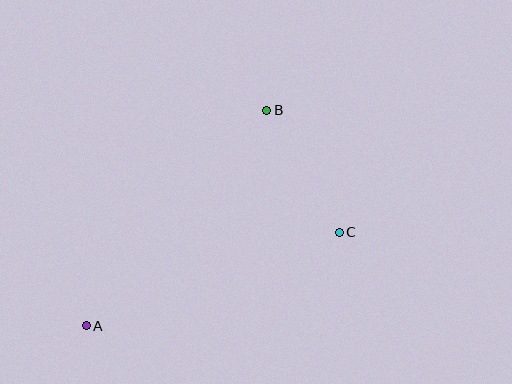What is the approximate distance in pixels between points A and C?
The distance between A and C is approximately 270 pixels.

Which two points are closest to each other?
Points B and C are closest to each other.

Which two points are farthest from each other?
Points A and B are farthest from each other.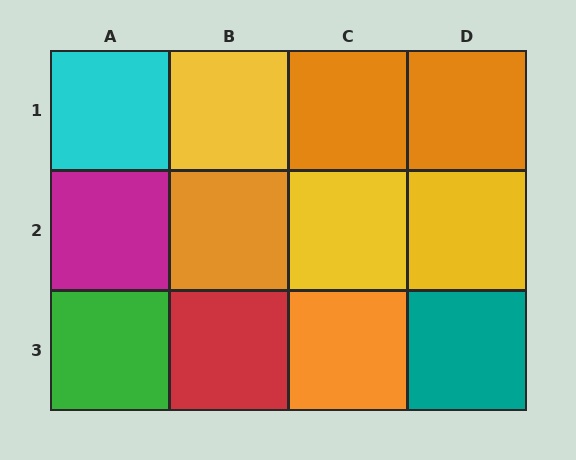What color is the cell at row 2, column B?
Orange.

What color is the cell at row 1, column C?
Orange.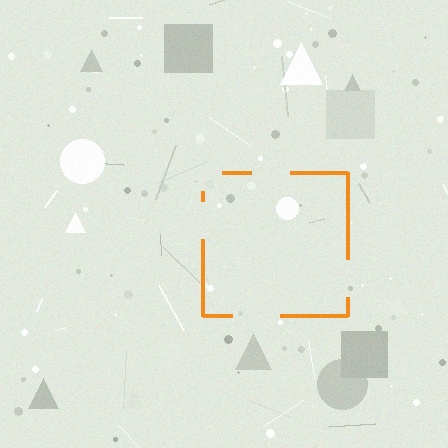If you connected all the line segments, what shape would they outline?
They would outline a square.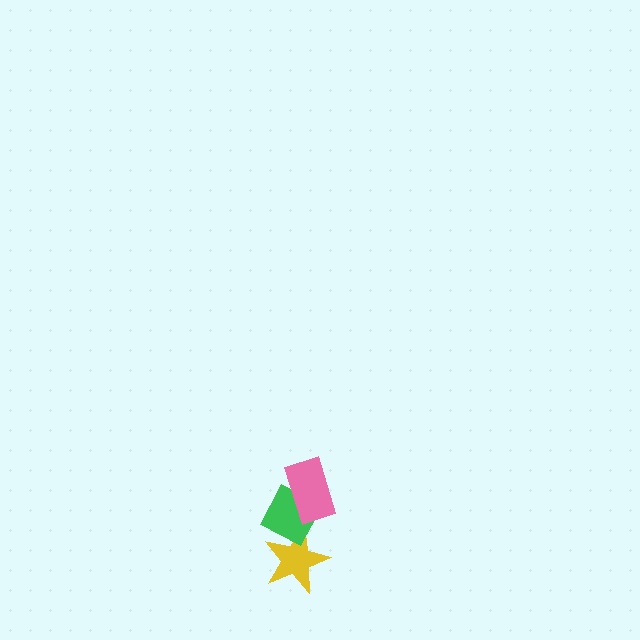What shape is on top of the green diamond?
The pink rectangle is on top of the green diamond.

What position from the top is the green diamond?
The green diamond is 2nd from the top.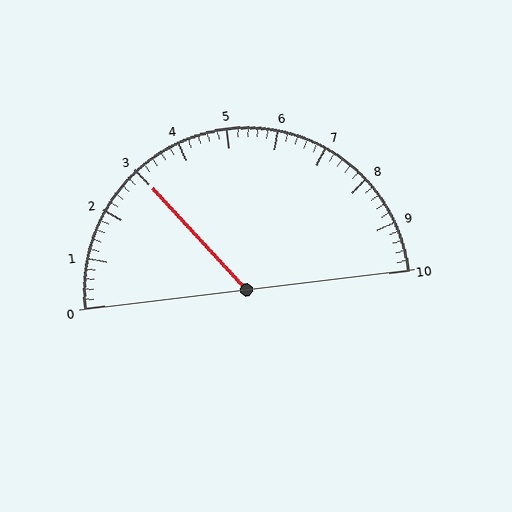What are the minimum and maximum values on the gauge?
The gauge ranges from 0 to 10.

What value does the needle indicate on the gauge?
The needle indicates approximately 3.0.